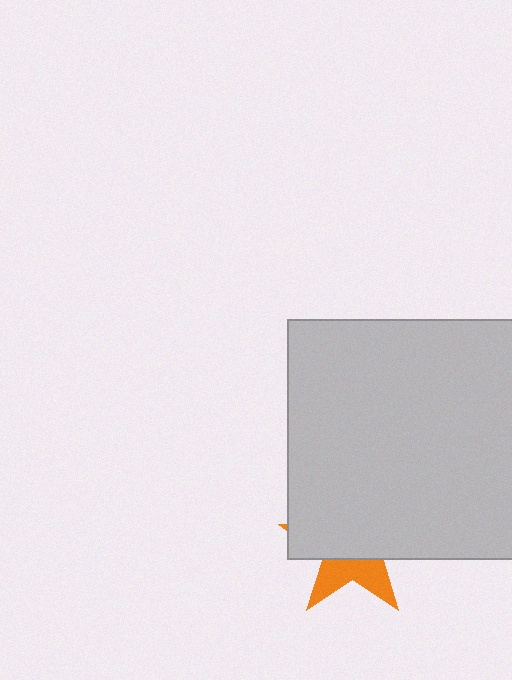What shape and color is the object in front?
The object in front is a light gray square.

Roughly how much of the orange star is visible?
A small part of it is visible (roughly 36%).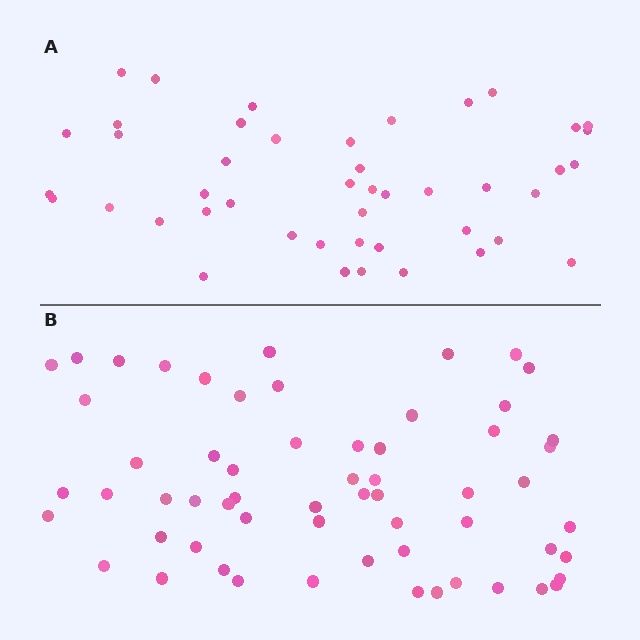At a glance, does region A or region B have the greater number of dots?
Region B (the bottom region) has more dots.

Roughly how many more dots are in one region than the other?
Region B has approximately 15 more dots than region A.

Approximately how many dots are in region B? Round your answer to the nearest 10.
About 60 dots.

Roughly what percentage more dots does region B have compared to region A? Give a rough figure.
About 35% more.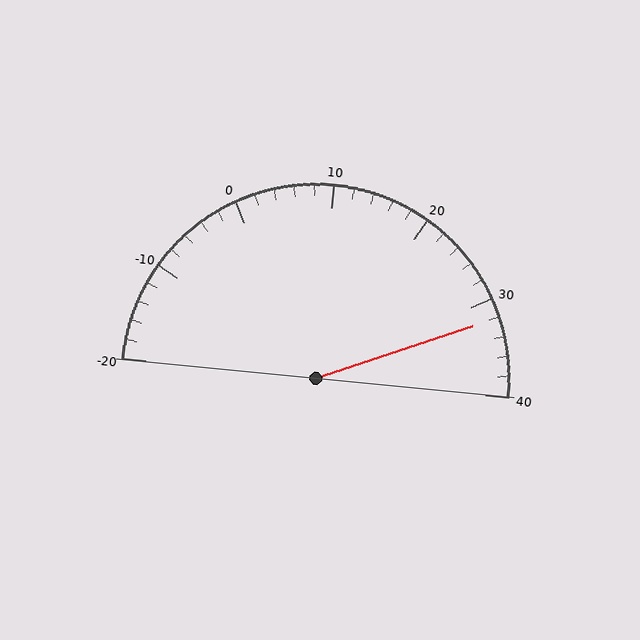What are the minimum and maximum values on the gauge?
The gauge ranges from -20 to 40.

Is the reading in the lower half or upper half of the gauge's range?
The reading is in the upper half of the range (-20 to 40).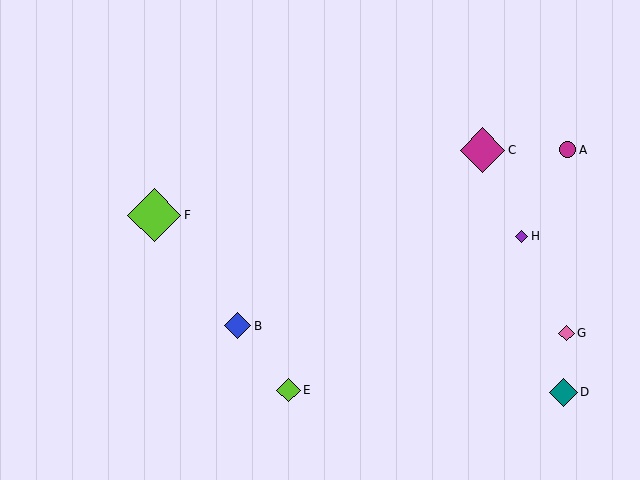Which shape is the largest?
The lime diamond (labeled F) is the largest.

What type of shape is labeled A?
Shape A is a magenta circle.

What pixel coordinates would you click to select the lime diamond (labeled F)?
Click at (154, 215) to select the lime diamond F.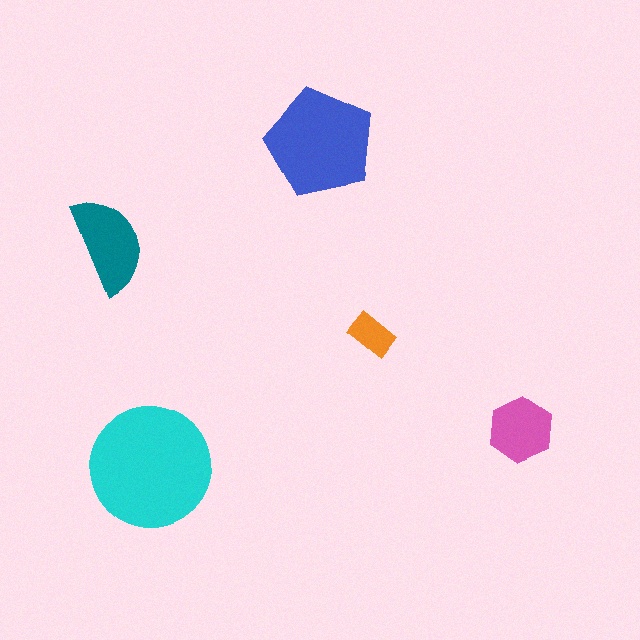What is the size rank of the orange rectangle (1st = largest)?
5th.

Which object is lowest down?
The cyan circle is bottommost.